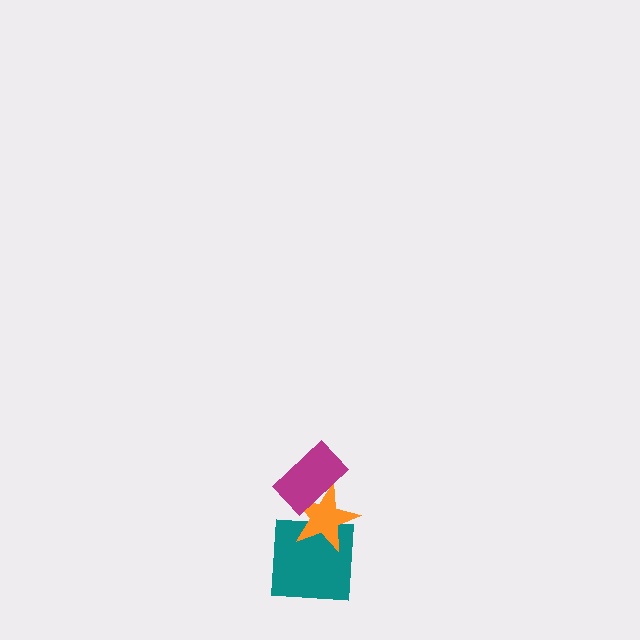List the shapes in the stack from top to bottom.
From top to bottom: the magenta rectangle, the orange star, the teal square.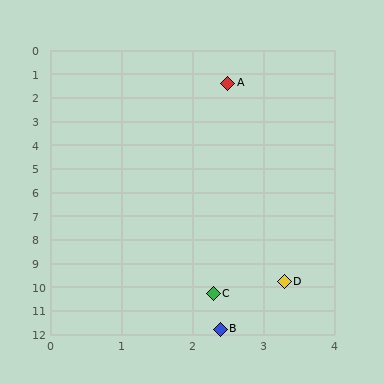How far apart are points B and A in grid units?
Points B and A are about 10.4 grid units apart.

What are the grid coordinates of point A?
Point A is at approximately (2.5, 1.4).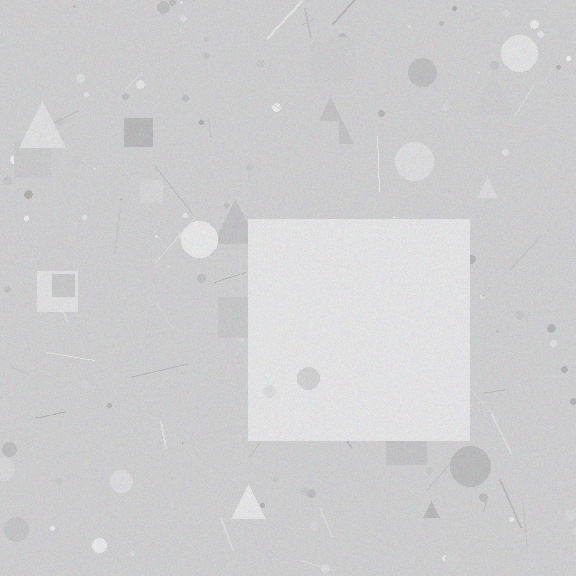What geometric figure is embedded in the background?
A square is embedded in the background.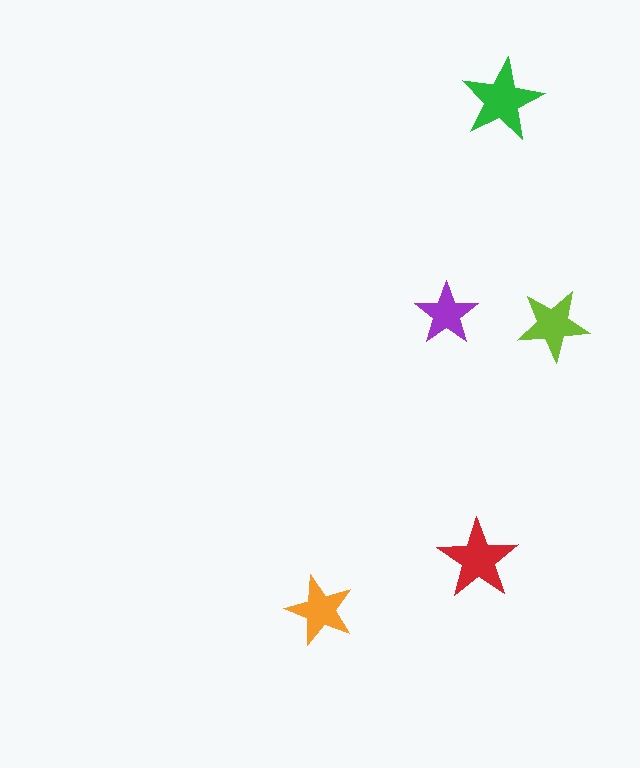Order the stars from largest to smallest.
the green one, the red one, the lime one, the orange one, the purple one.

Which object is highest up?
The green star is topmost.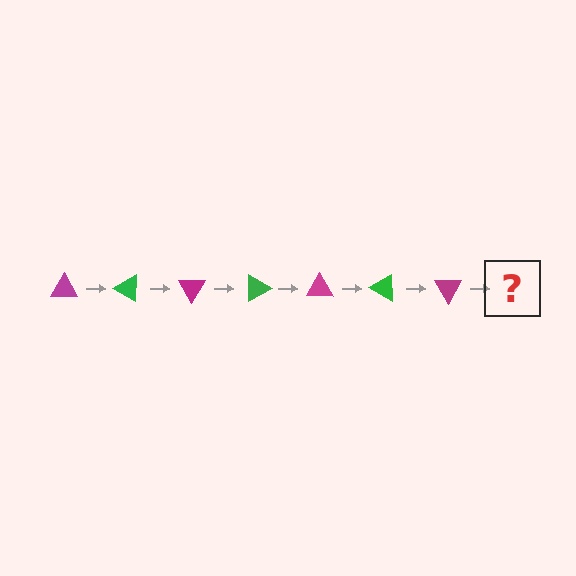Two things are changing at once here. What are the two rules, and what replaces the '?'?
The two rules are that it rotates 30 degrees each step and the color cycles through magenta and green. The '?' should be a green triangle, rotated 210 degrees from the start.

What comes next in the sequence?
The next element should be a green triangle, rotated 210 degrees from the start.